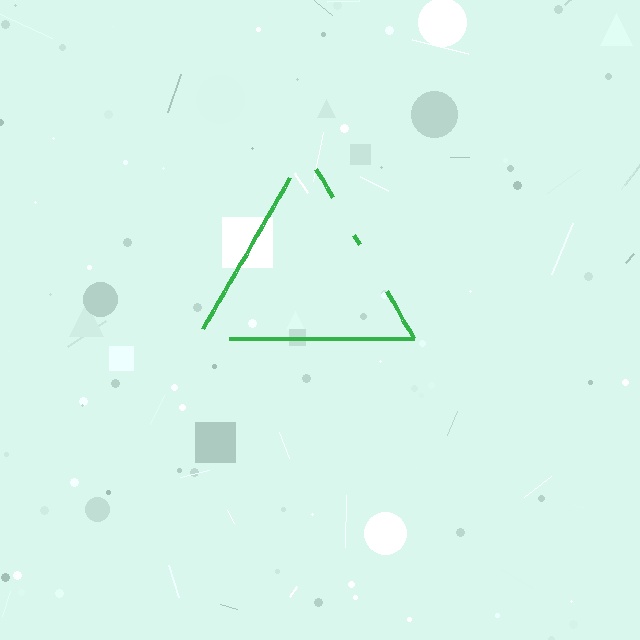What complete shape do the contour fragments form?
The contour fragments form a triangle.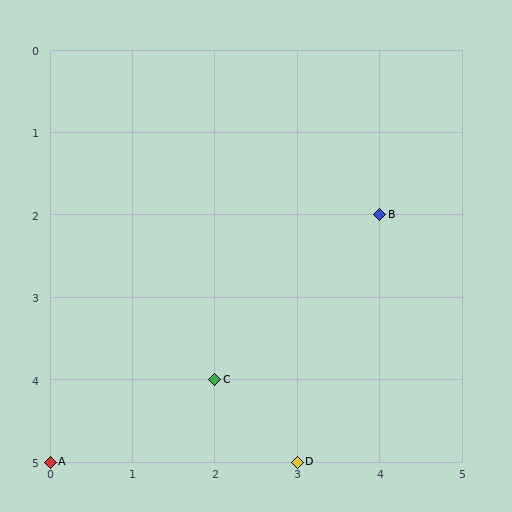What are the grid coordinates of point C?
Point C is at grid coordinates (2, 4).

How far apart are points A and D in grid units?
Points A and D are 3 columns apart.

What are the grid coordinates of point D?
Point D is at grid coordinates (3, 5).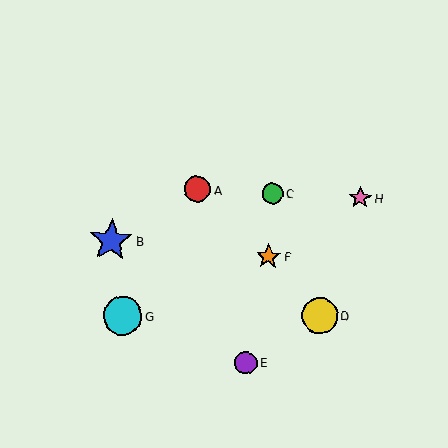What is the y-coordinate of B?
Object B is at y≈240.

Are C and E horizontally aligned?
No, C is at y≈193 and E is at y≈363.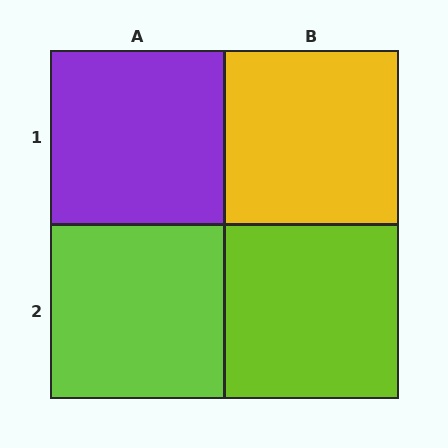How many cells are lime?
2 cells are lime.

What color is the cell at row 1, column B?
Yellow.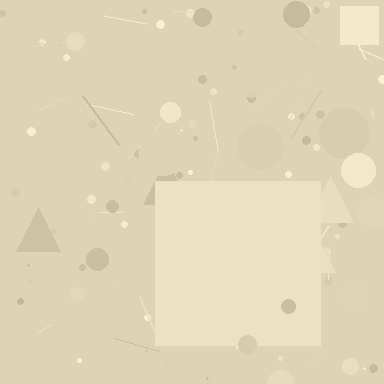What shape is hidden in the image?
A square is hidden in the image.